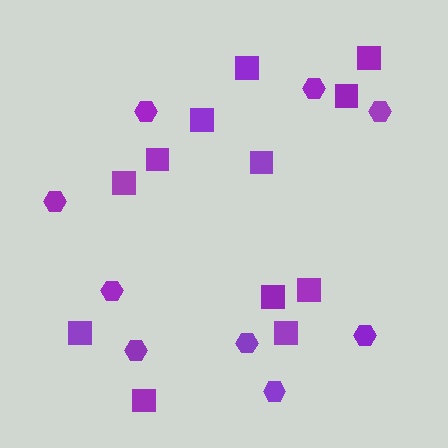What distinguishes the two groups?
There are 2 groups: one group of hexagons (9) and one group of squares (12).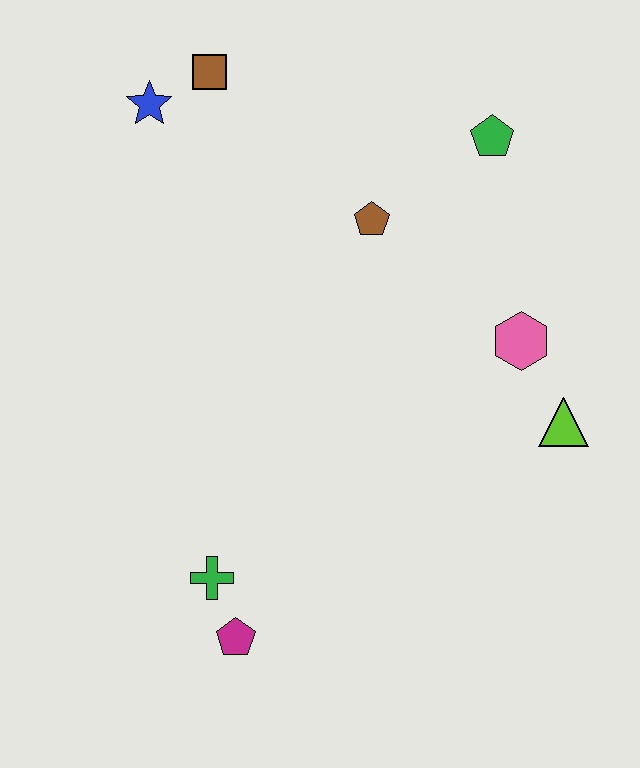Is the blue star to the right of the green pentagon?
No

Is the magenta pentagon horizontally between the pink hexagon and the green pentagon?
No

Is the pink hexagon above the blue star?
No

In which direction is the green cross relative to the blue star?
The green cross is below the blue star.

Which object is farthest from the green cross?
The green pentagon is farthest from the green cross.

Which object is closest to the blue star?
The brown square is closest to the blue star.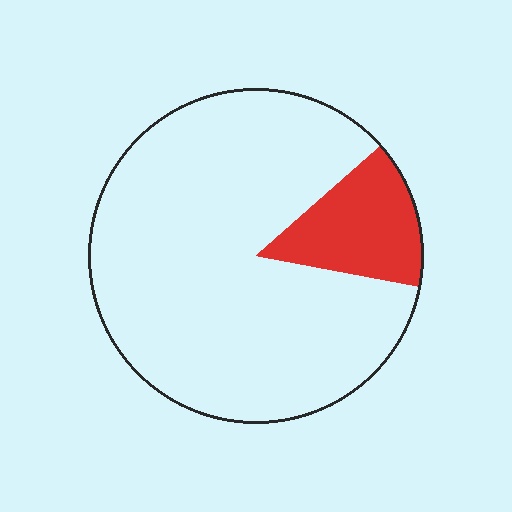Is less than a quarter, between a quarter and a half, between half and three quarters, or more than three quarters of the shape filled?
Less than a quarter.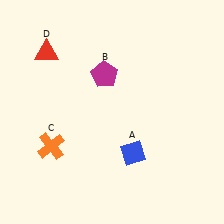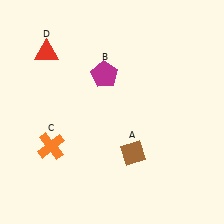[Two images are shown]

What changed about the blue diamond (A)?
In Image 1, A is blue. In Image 2, it changed to brown.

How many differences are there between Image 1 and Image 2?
There is 1 difference between the two images.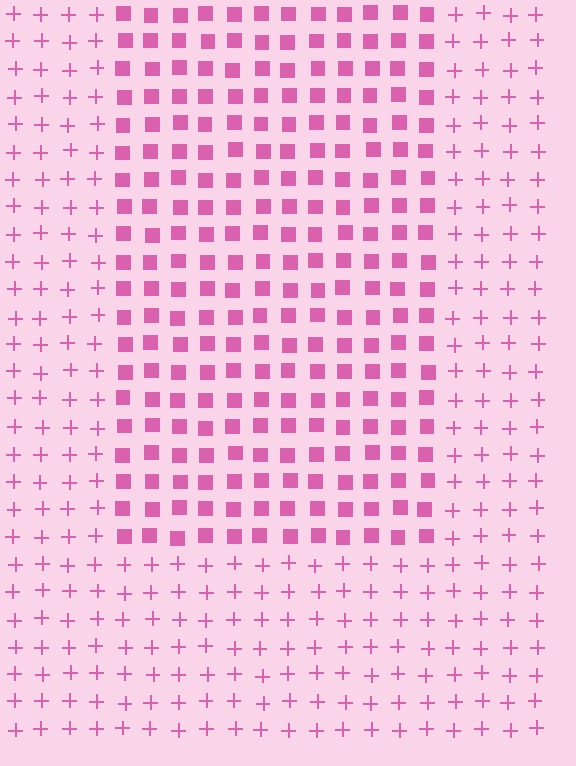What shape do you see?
I see a rectangle.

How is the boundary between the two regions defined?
The boundary is defined by a change in element shape: squares inside vs. plus signs outside. All elements share the same color and spacing.